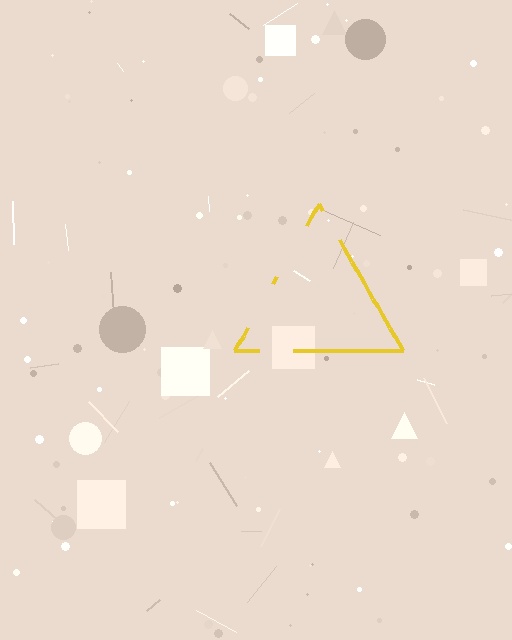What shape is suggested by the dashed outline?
The dashed outline suggests a triangle.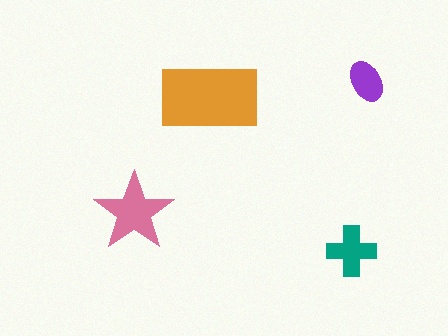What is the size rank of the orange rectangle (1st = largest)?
1st.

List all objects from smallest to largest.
The purple ellipse, the teal cross, the pink star, the orange rectangle.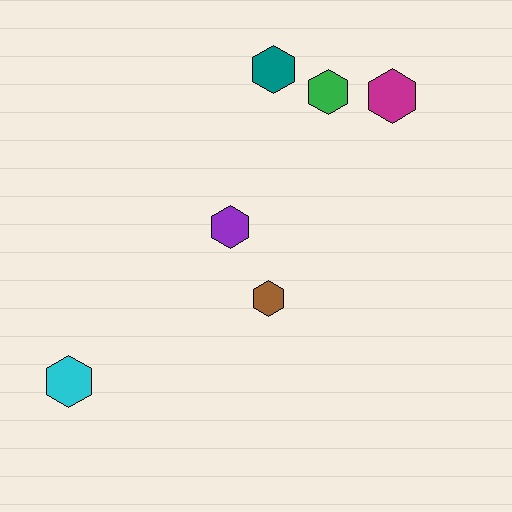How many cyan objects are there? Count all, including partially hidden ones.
There is 1 cyan object.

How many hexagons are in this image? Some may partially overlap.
There are 6 hexagons.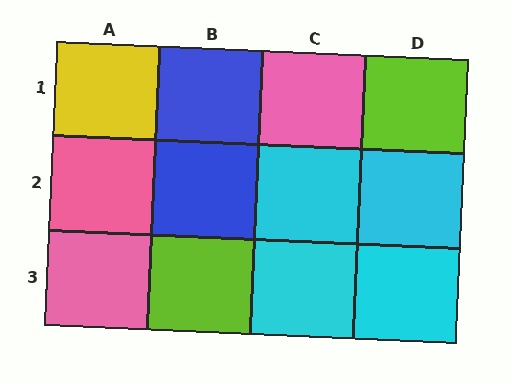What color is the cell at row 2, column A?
Pink.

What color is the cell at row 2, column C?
Cyan.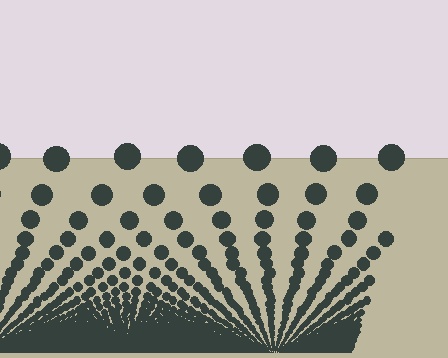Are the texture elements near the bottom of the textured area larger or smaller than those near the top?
Smaller. The gradient is inverted — elements near the bottom are smaller and denser.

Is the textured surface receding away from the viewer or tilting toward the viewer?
The surface appears to tilt toward the viewer. Texture elements get larger and sparser toward the top.